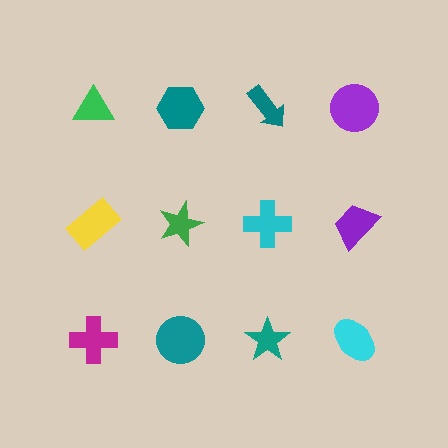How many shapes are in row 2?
4 shapes.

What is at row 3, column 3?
A teal star.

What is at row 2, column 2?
A green star.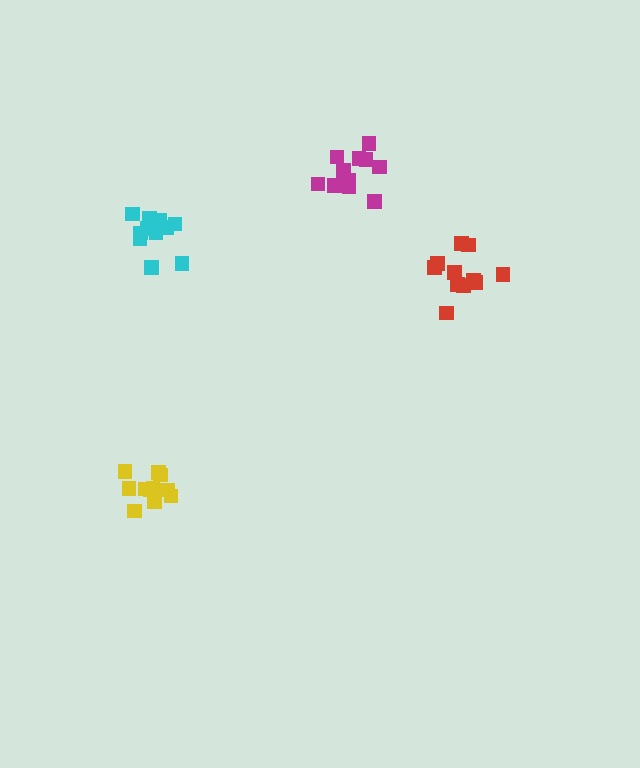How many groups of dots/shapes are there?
There are 4 groups.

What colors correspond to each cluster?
The clusters are colored: magenta, cyan, yellow, red.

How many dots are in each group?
Group 1: 11 dots, Group 2: 11 dots, Group 3: 11 dots, Group 4: 11 dots (44 total).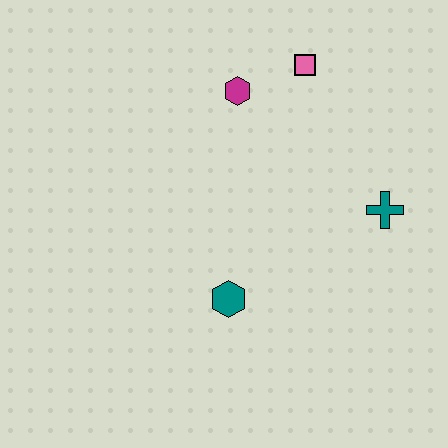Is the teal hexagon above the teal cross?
No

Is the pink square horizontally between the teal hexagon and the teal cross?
Yes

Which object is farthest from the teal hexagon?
The pink square is farthest from the teal hexagon.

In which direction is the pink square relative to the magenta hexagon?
The pink square is to the right of the magenta hexagon.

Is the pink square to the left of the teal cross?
Yes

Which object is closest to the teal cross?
The pink square is closest to the teal cross.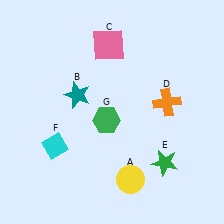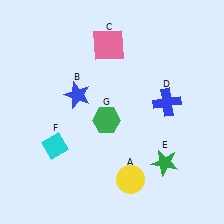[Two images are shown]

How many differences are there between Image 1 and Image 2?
There are 2 differences between the two images.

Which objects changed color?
B changed from teal to blue. D changed from orange to blue.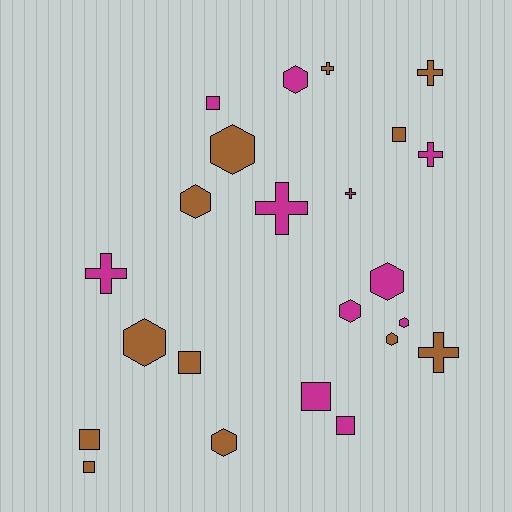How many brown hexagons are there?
There are 5 brown hexagons.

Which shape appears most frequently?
Hexagon, with 9 objects.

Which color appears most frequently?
Brown, with 12 objects.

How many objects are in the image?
There are 23 objects.